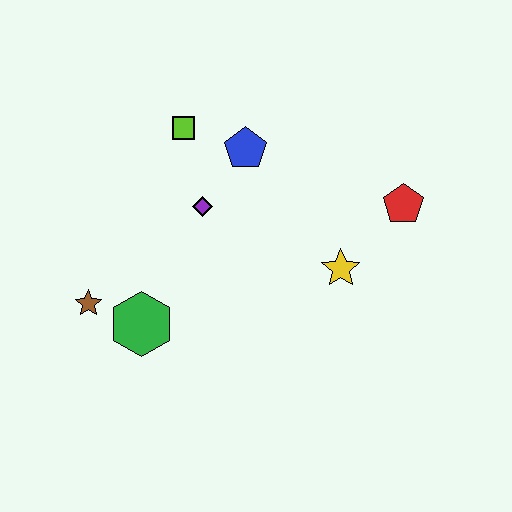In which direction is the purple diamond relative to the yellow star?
The purple diamond is to the left of the yellow star.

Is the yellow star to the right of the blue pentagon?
Yes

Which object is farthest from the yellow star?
The brown star is farthest from the yellow star.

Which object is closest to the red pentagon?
The yellow star is closest to the red pentagon.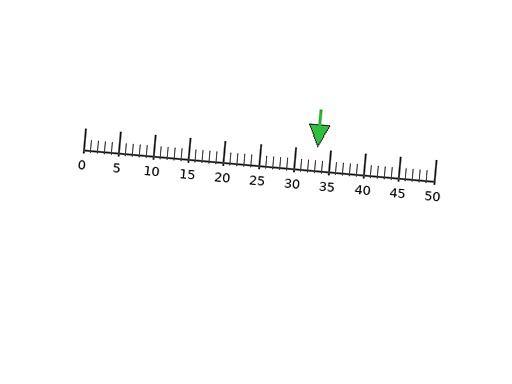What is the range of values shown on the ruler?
The ruler shows values from 0 to 50.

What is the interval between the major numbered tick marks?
The major tick marks are spaced 5 units apart.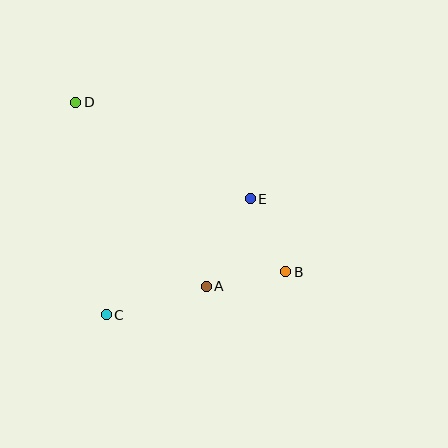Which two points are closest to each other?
Points A and B are closest to each other.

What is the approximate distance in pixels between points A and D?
The distance between A and D is approximately 226 pixels.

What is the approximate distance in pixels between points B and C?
The distance between B and C is approximately 184 pixels.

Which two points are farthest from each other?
Points B and D are farthest from each other.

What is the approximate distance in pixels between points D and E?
The distance between D and E is approximately 199 pixels.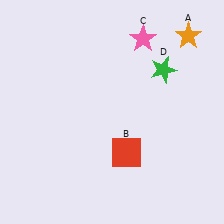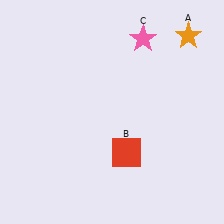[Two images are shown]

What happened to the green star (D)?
The green star (D) was removed in Image 2. It was in the top-right area of Image 1.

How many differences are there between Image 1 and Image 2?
There is 1 difference between the two images.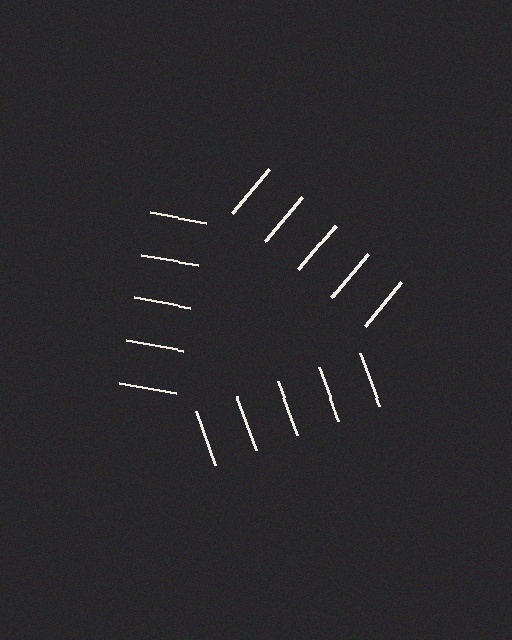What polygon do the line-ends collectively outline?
An illusory triangle — the line segments terminate on its edges but no continuous stroke is drawn.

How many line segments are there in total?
15 — 5 along each of the 3 edges.